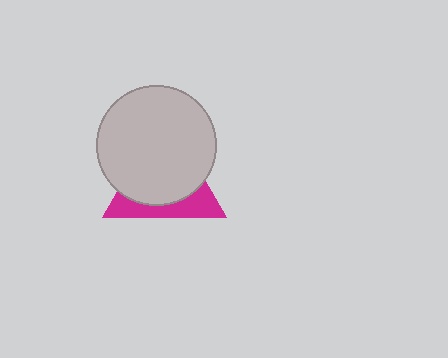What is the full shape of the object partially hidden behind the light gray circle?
The partially hidden object is a magenta triangle.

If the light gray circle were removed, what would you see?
You would see the complete magenta triangle.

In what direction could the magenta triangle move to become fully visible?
The magenta triangle could move down. That would shift it out from behind the light gray circle entirely.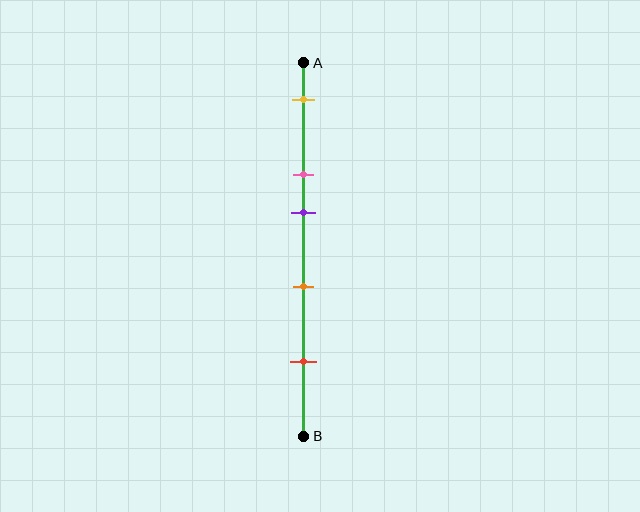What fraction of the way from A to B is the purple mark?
The purple mark is approximately 40% (0.4) of the way from A to B.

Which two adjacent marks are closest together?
The pink and purple marks are the closest adjacent pair.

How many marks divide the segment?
There are 5 marks dividing the segment.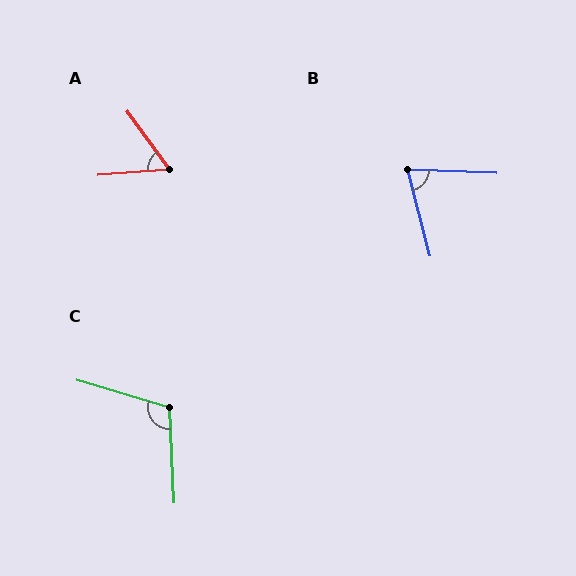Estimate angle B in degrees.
Approximately 73 degrees.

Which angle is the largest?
C, at approximately 109 degrees.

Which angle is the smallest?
A, at approximately 58 degrees.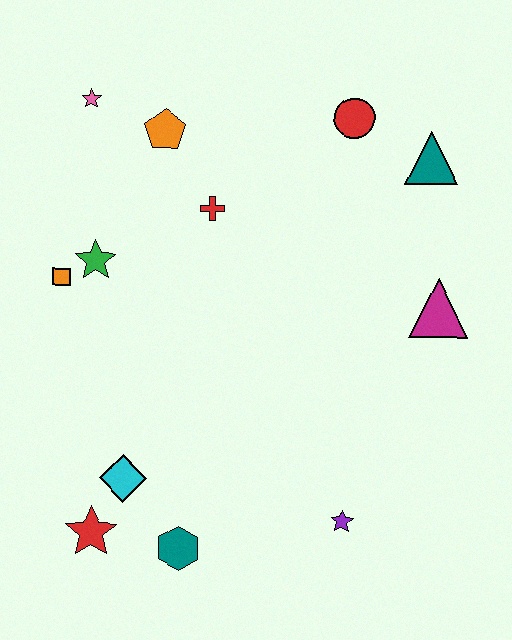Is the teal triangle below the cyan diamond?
No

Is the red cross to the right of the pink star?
Yes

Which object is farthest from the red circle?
The red star is farthest from the red circle.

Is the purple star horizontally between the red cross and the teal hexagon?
No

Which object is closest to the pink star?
The orange pentagon is closest to the pink star.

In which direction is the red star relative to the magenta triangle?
The red star is to the left of the magenta triangle.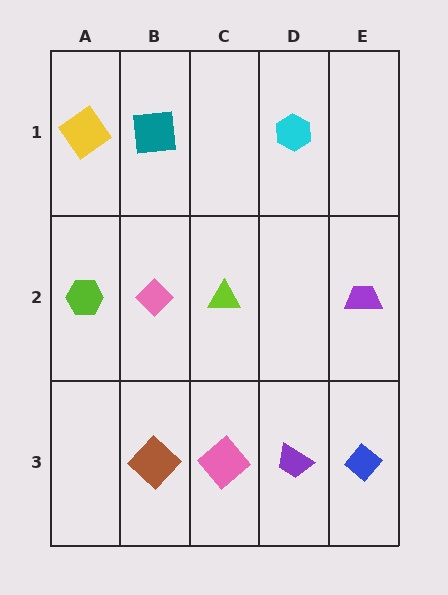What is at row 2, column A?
A lime hexagon.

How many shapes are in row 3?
4 shapes.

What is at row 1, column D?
A cyan hexagon.